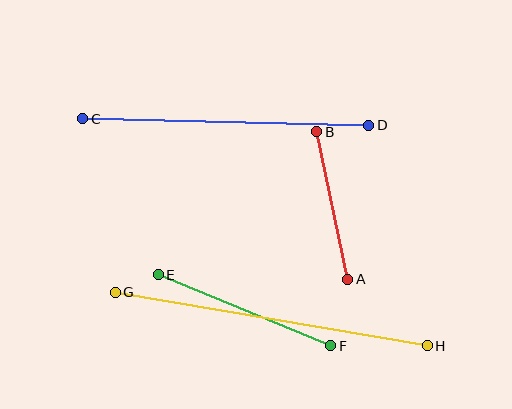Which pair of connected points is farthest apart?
Points G and H are farthest apart.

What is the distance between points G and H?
The distance is approximately 317 pixels.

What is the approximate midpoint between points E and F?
The midpoint is at approximately (245, 310) pixels.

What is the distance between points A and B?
The distance is approximately 151 pixels.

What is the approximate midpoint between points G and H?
The midpoint is at approximately (271, 319) pixels.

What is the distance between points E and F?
The distance is approximately 186 pixels.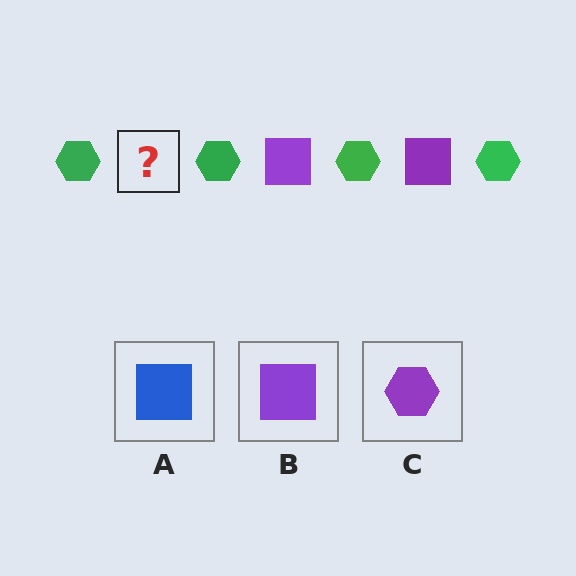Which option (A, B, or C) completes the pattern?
B.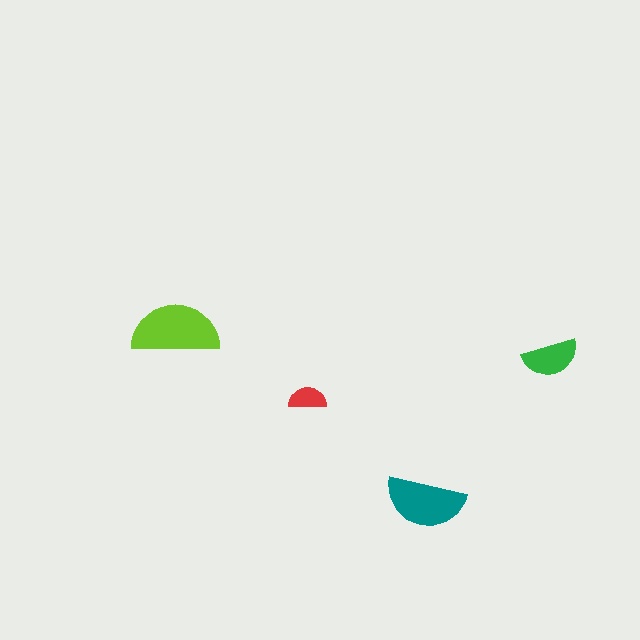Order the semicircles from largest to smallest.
the lime one, the teal one, the green one, the red one.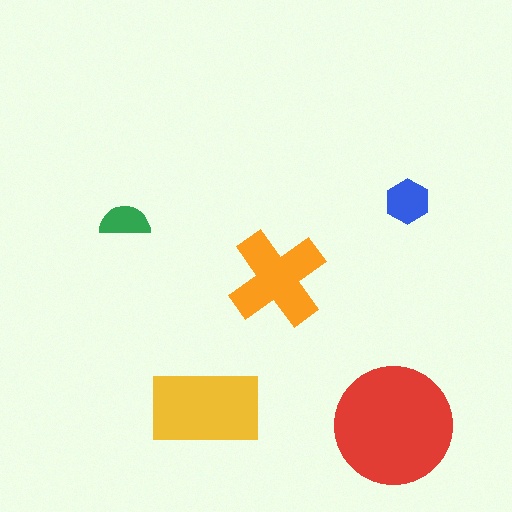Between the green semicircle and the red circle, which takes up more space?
The red circle.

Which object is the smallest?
The green semicircle.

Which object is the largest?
The red circle.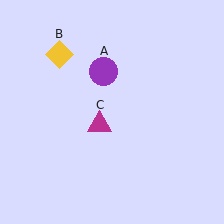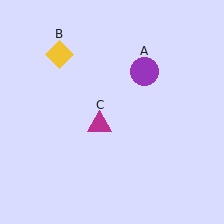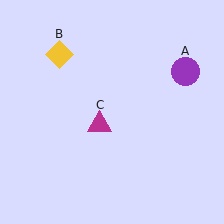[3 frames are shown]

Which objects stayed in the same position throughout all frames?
Yellow diamond (object B) and magenta triangle (object C) remained stationary.